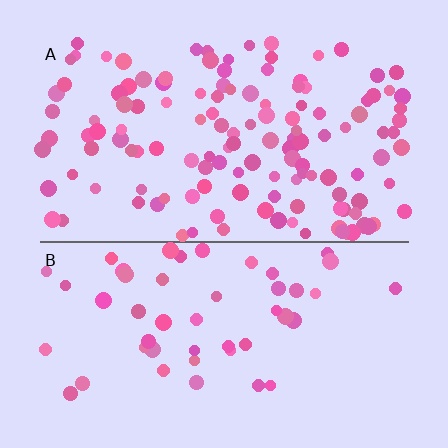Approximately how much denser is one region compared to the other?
Approximately 2.6× — region A over region B.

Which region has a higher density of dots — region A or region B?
A (the top).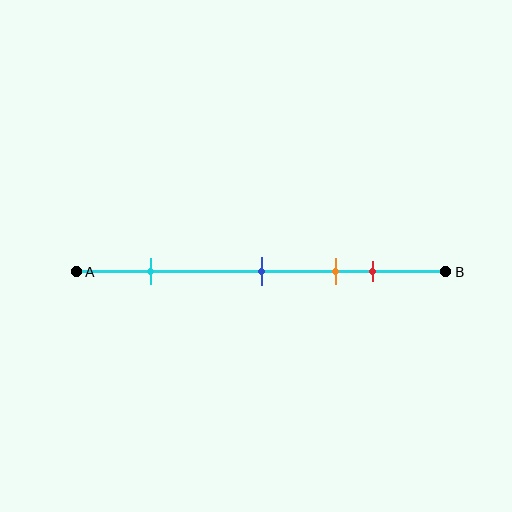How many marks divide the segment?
There are 4 marks dividing the segment.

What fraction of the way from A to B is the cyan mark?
The cyan mark is approximately 20% (0.2) of the way from A to B.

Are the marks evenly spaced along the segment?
No, the marks are not evenly spaced.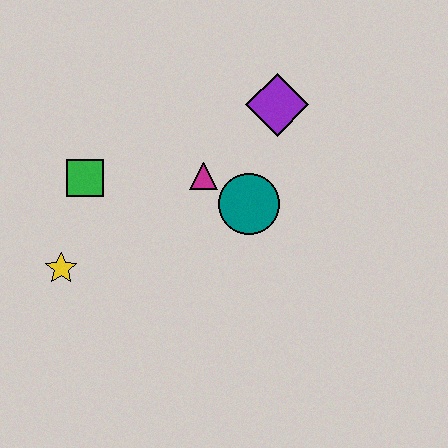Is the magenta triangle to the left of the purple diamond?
Yes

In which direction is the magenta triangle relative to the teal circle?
The magenta triangle is to the left of the teal circle.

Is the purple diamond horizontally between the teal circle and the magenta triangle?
No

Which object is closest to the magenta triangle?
The teal circle is closest to the magenta triangle.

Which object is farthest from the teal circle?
The yellow star is farthest from the teal circle.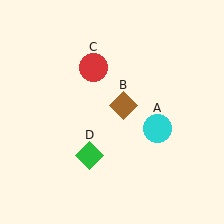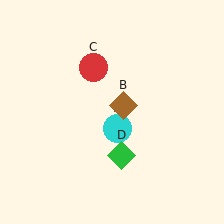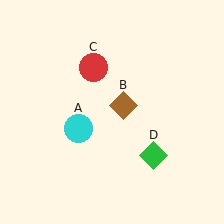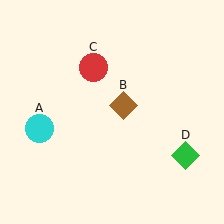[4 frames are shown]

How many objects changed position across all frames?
2 objects changed position: cyan circle (object A), green diamond (object D).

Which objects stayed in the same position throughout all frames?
Brown diamond (object B) and red circle (object C) remained stationary.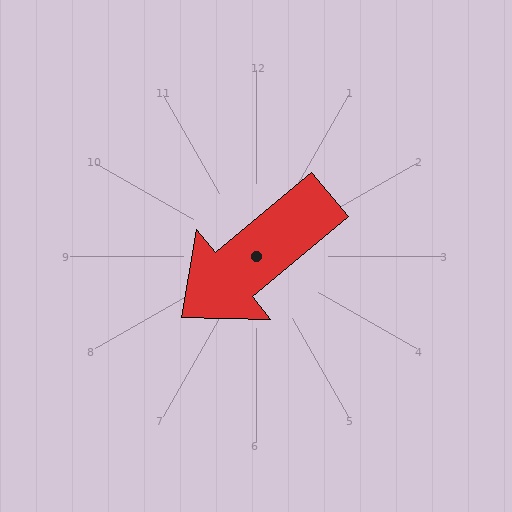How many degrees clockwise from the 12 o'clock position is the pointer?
Approximately 230 degrees.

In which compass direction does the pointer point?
Southwest.